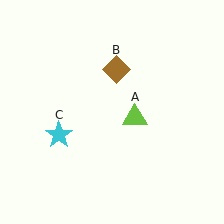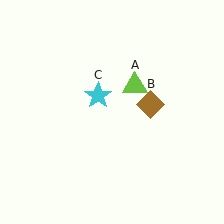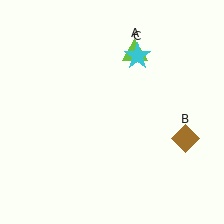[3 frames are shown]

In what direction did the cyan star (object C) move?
The cyan star (object C) moved up and to the right.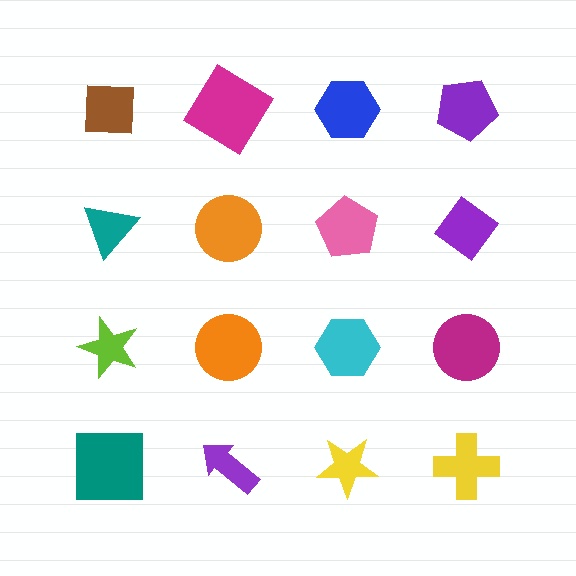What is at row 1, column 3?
A blue hexagon.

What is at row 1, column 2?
A magenta diamond.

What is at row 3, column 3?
A cyan hexagon.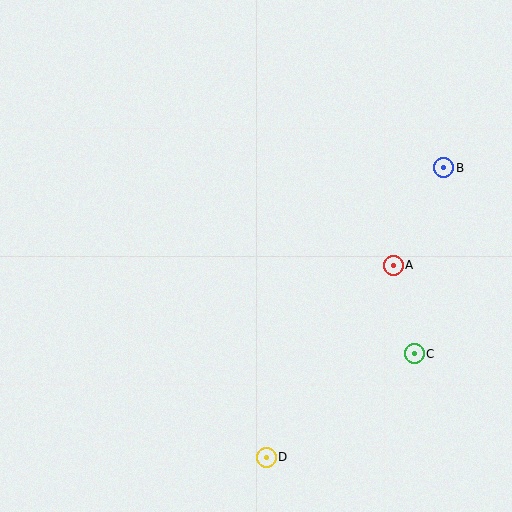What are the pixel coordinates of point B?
Point B is at (444, 168).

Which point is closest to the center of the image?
Point A at (393, 265) is closest to the center.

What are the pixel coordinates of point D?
Point D is at (266, 457).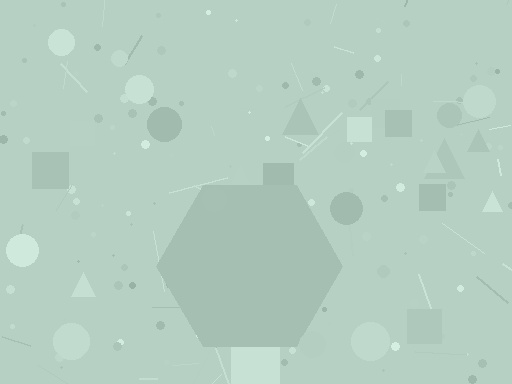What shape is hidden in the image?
A hexagon is hidden in the image.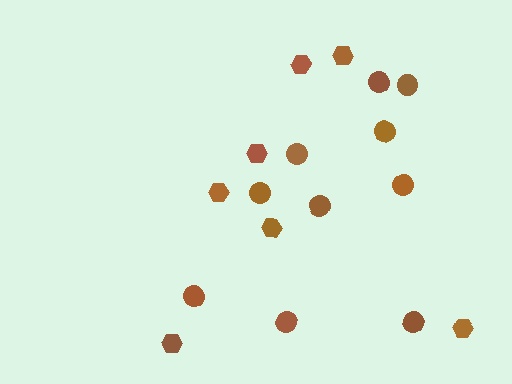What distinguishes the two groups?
There are 2 groups: one group of circles (10) and one group of hexagons (7).